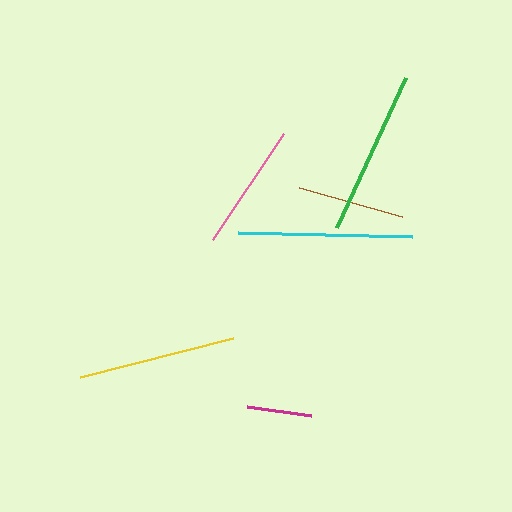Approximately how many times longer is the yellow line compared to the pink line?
The yellow line is approximately 1.2 times the length of the pink line.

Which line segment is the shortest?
The magenta line is the shortest at approximately 65 pixels.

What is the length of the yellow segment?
The yellow segment is approximately 158 pixels long.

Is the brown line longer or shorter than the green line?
The green line is longer than the brown line.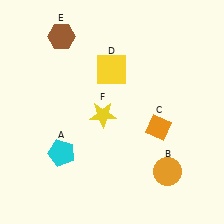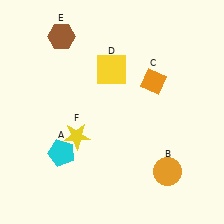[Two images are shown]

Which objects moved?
The objects that moved are: the orange diamond (C), the yellow star (F).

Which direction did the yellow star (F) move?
The yellow star (F) moved left.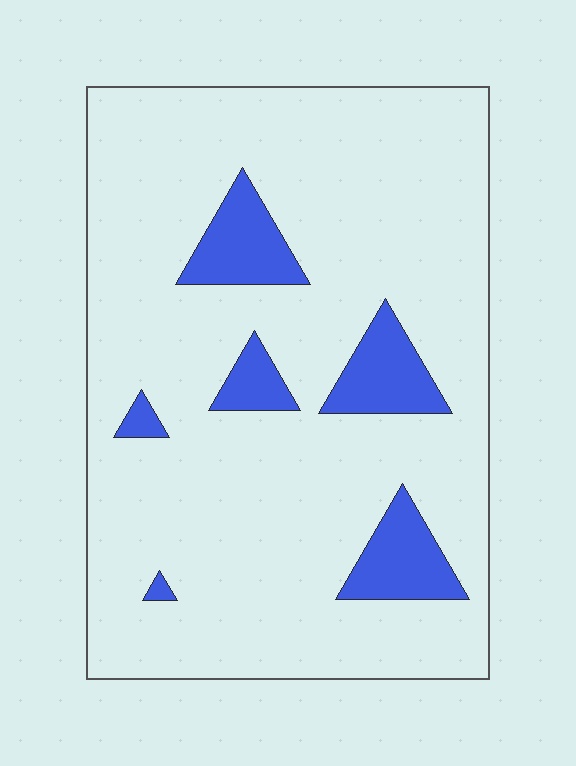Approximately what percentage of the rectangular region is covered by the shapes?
Approximately 10%.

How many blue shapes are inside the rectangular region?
6.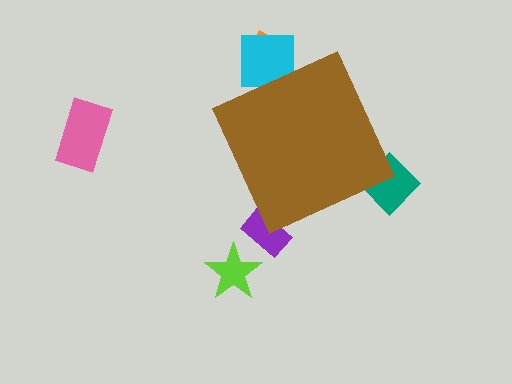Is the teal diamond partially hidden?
Yes, the teal diamond is partially hidden behind the brown diamond.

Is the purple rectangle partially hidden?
Yes, the purple rectangle is partially hidden behind the brown diamond.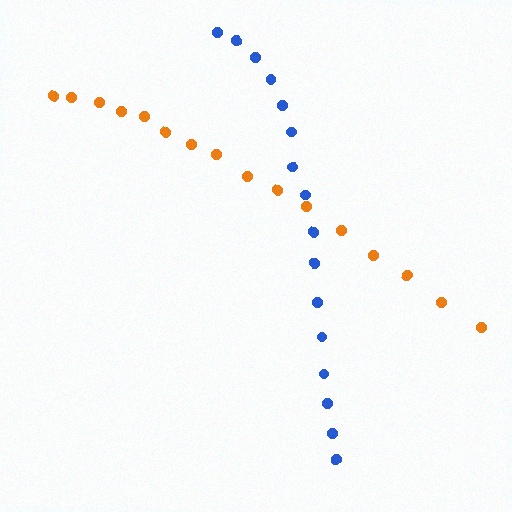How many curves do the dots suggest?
There are 2 distinct paths.